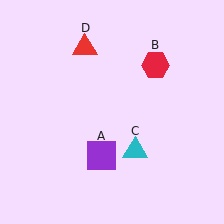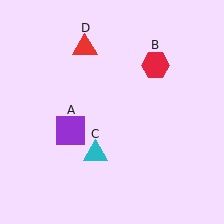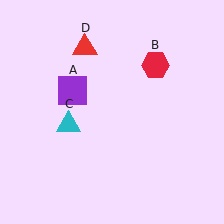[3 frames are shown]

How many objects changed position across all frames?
2 objects changed position: purple square (object A), cyan triangle (object C).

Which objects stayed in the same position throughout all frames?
Red hexagon (object B) and red triangle (object D) remained stationary.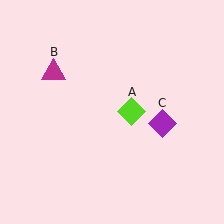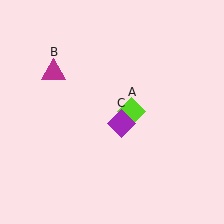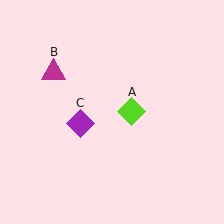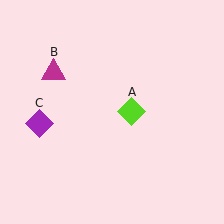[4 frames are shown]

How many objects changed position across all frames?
1 object changed position: purple diamond (object C).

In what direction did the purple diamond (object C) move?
The purple diamond (object C) moved left.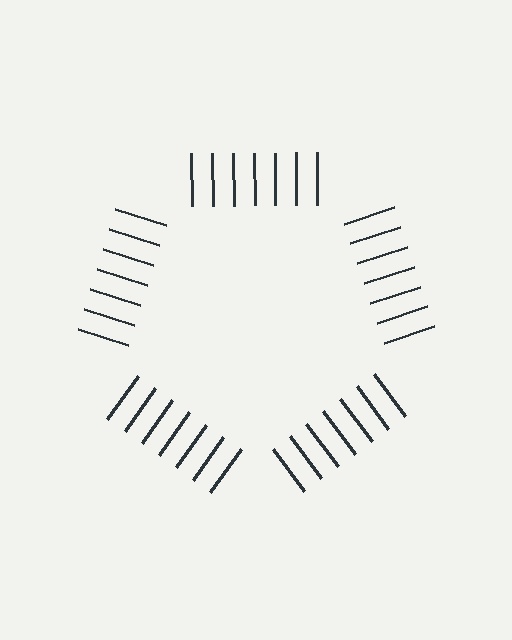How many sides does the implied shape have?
5 sides — the line-ends trace a pentagon.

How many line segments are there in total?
35 — 7 along each of the 5 edges.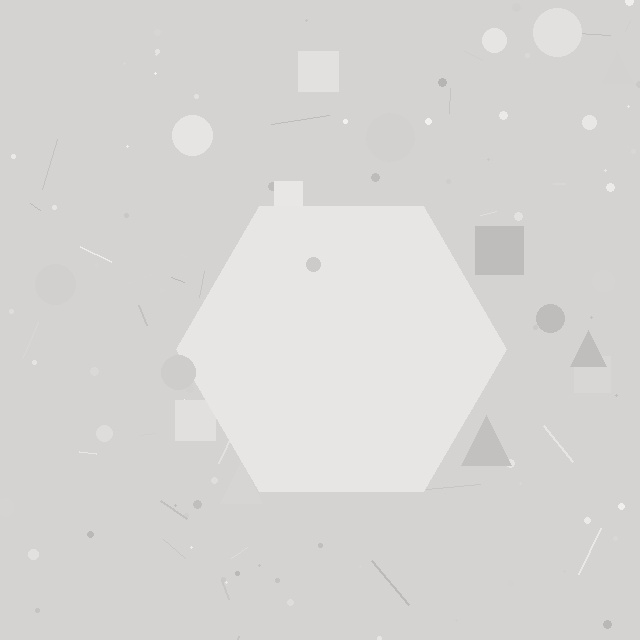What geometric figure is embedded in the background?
A hexagon is embedded in the background.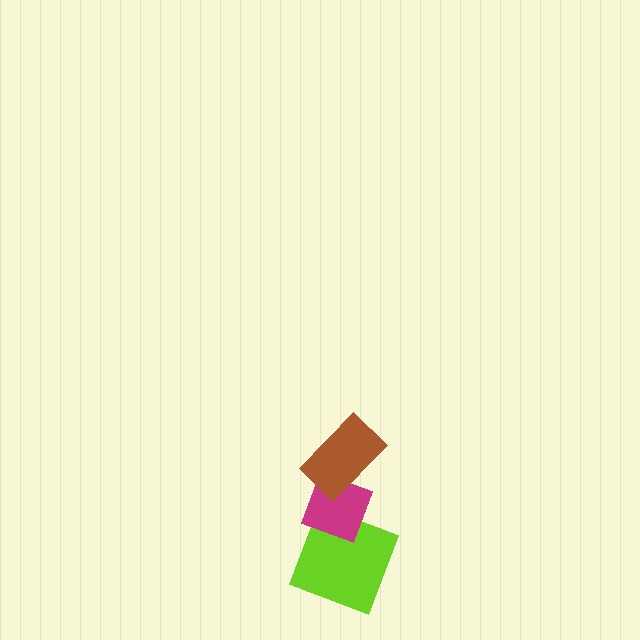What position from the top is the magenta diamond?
The magenta diamond is 2nd from the top.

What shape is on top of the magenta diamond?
The brown rectangle is on top of the magenta diamond.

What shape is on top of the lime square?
The magenta diamond is on top of the lime square.